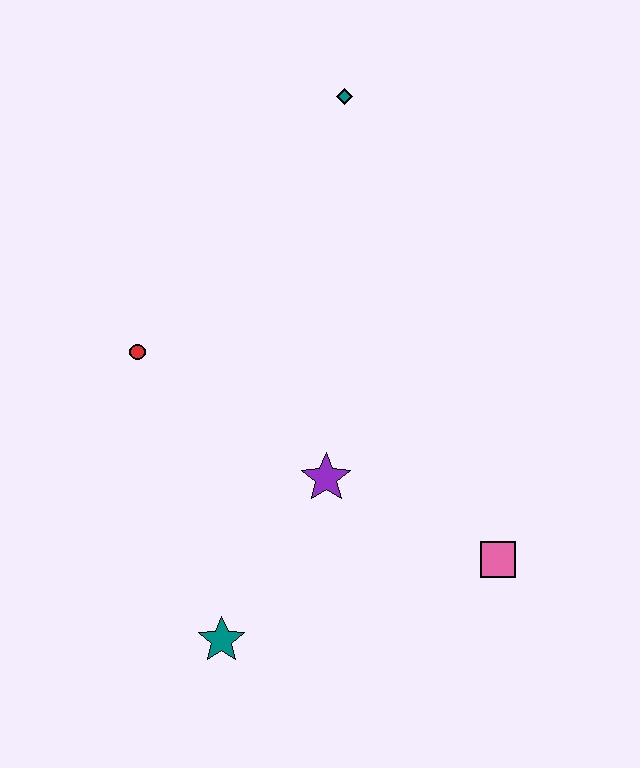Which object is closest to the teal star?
The purple star is closest to the teal star.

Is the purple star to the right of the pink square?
No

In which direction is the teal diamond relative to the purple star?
The teal diamond is above the purple star.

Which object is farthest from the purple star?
The teal diamond is farthest from the purple star.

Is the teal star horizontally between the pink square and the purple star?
No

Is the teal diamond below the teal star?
No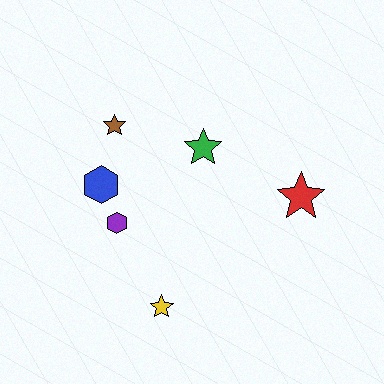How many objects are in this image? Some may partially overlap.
There are 6 objects.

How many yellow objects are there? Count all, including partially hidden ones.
There is 1 yellow object.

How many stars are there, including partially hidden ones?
There are 4 stars.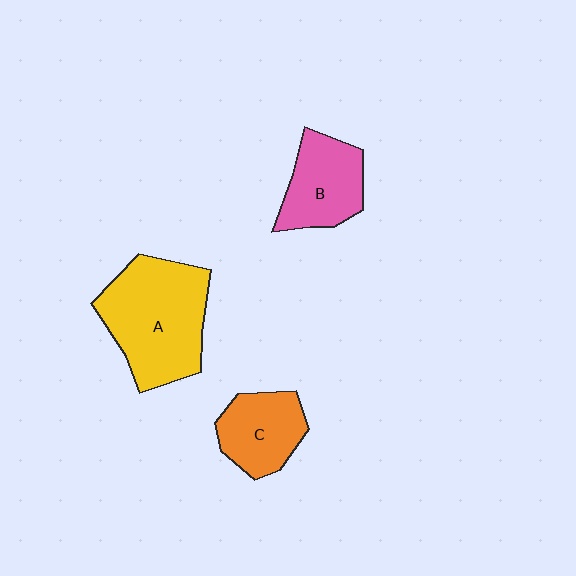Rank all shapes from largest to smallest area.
From largest to smallest: A (yellow), B (pink), C (orange).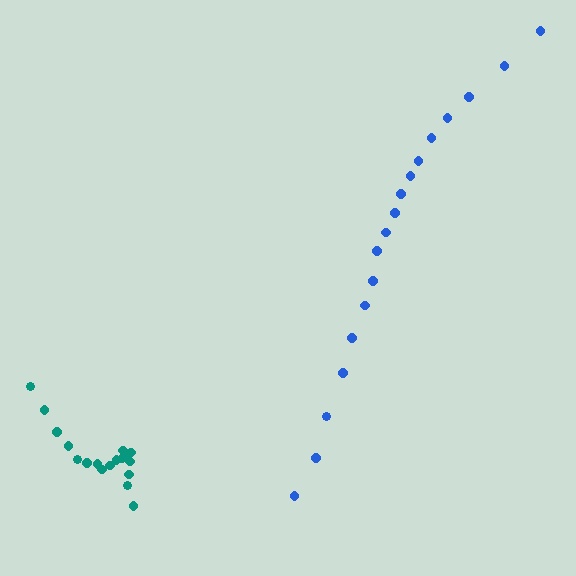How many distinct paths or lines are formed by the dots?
There are 2 distinct paths.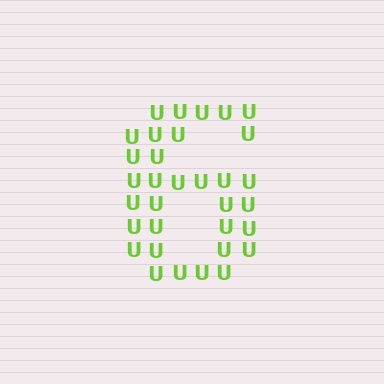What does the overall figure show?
The overall figure shows the digit 6.